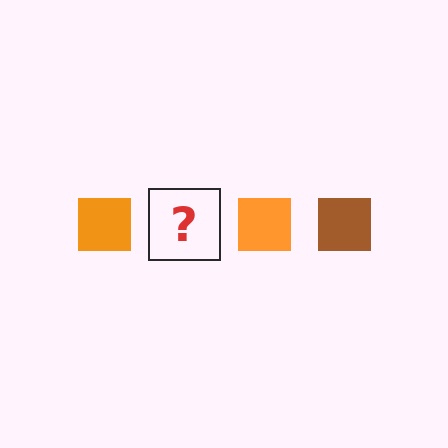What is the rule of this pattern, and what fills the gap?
The rule is that the pattern cycles through orange, brown squares. The gap should be filled with a brown square.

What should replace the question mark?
The question mark should be replaced with a brown square.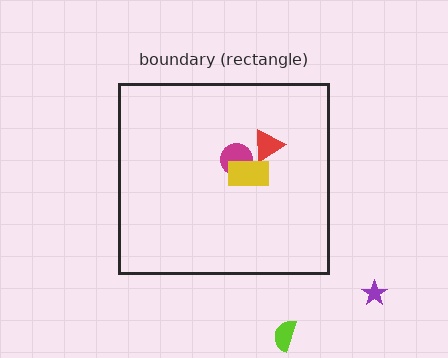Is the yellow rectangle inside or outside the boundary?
Inside.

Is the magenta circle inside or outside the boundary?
Inside.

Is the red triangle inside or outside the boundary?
Inside.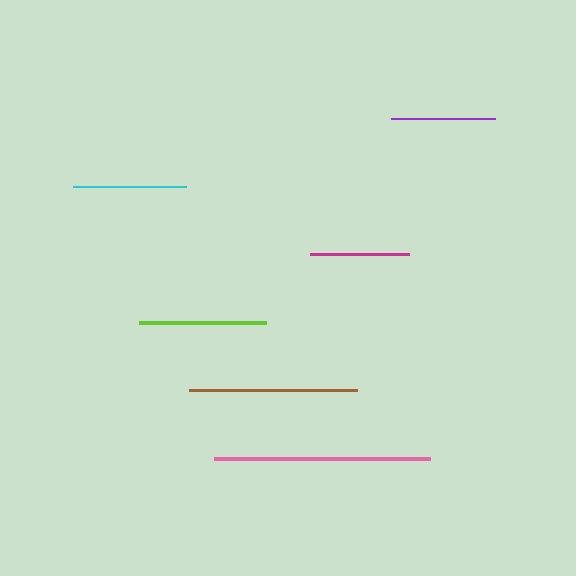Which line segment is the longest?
The pink line is the longest at approximately 216 pixels.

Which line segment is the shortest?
The magenta line is the shortest at approximately 99 pixels.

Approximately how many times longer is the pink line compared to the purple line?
The pink line is approximately 2.1 times the length of the purple line.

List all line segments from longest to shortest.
From longest to shortest: pink, brown, lime, cyan, purple, magenta.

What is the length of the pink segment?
The pink segment is approximately 216 pixels long.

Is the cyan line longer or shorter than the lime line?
The lime line is longer than the cyan line.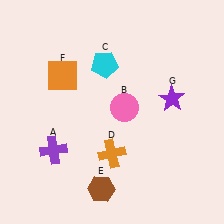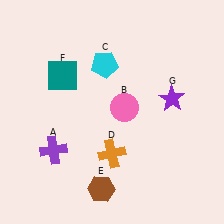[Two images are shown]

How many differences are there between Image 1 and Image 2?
There is 1 difference between the two images.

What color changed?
The square (F) changed from orange in Image 1 to teal in Image 2.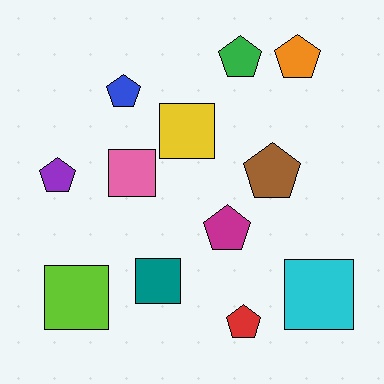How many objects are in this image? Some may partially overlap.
There are 12 objects.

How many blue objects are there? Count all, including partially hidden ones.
There is 1 blue object.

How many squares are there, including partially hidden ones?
There are 5 squares.